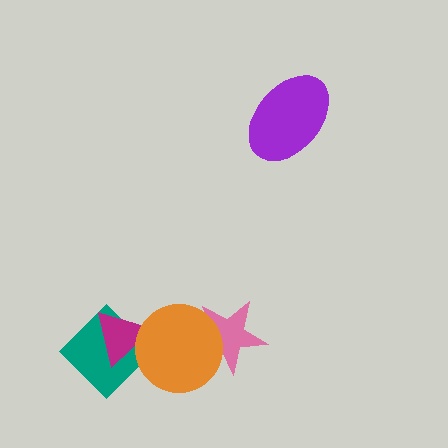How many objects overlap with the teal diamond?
1 object overlaps with the teal diamond.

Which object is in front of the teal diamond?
The magenta triangle is in front of the teal diamond.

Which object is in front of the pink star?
The orange circle is in front of the pink star.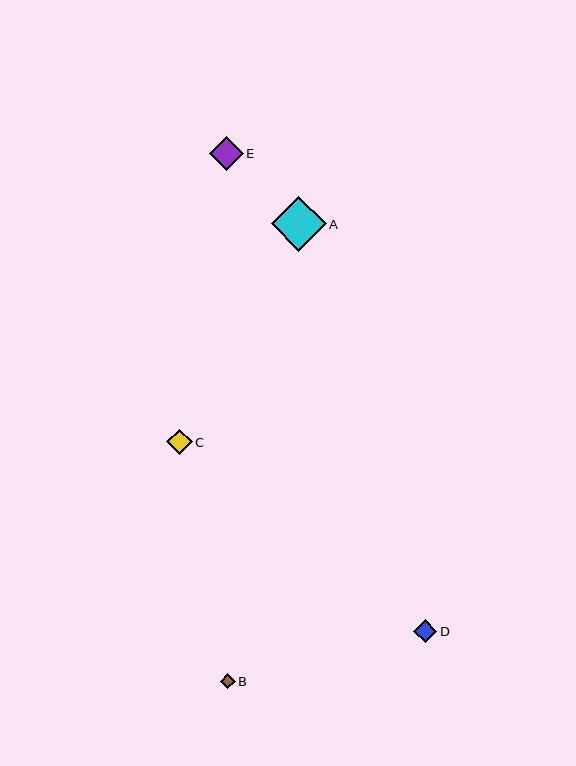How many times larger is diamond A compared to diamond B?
Diamond A is approximately 3.6 times the size of diamond B.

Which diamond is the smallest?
Diamond B is the smallest with a size of approximately 15 pixels.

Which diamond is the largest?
Diamond A is the largest with a size of approximately 55 pixels.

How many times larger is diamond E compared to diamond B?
Diamond E is approximately 2.2 times the size of diamond B.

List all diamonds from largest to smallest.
From largest to smallest: A, E, C, D, B.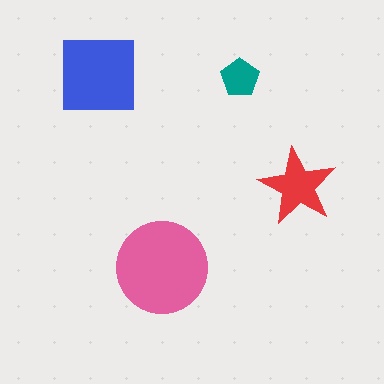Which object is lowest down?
The pink circle is bottommost.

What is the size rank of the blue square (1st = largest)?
2nd.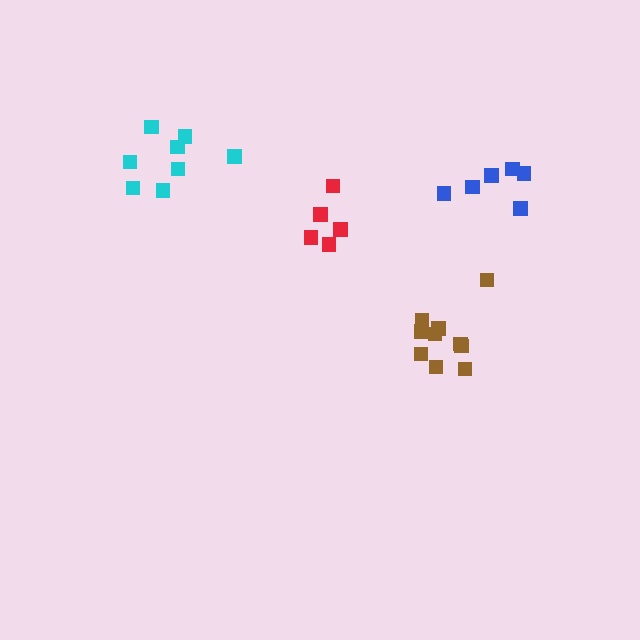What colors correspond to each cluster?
The clusters are colored: red, brown, blue, cyan.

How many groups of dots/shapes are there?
There are 4 groups.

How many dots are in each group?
Group 1: 5 dots, Group 2: 10 dots, Group 3: 6 dots, Group 4: 8 dots (29 total).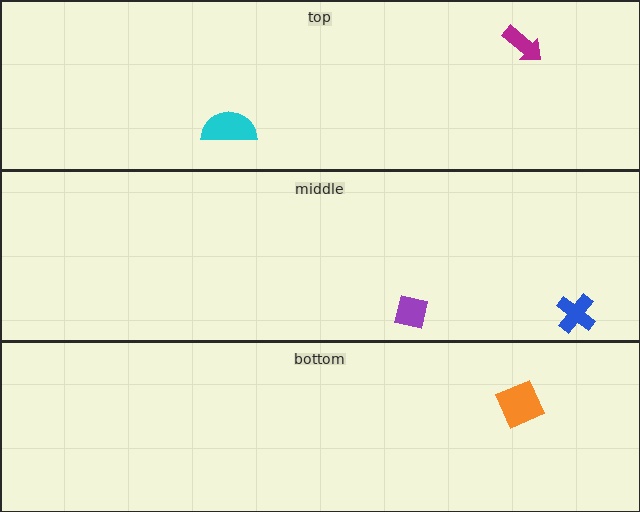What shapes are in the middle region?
The blue cross, the purple square.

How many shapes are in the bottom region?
1.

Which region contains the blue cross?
The middle region.